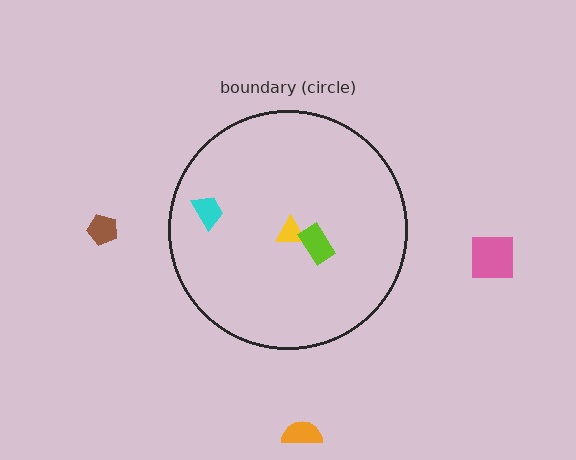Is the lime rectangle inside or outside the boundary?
Inside.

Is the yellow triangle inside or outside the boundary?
Inside.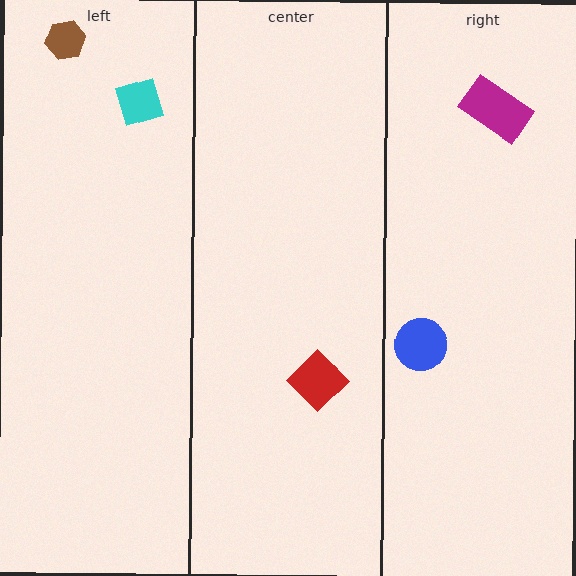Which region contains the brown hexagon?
The left region.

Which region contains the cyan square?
The left region.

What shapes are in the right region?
The blue circle, the magenta rectangle.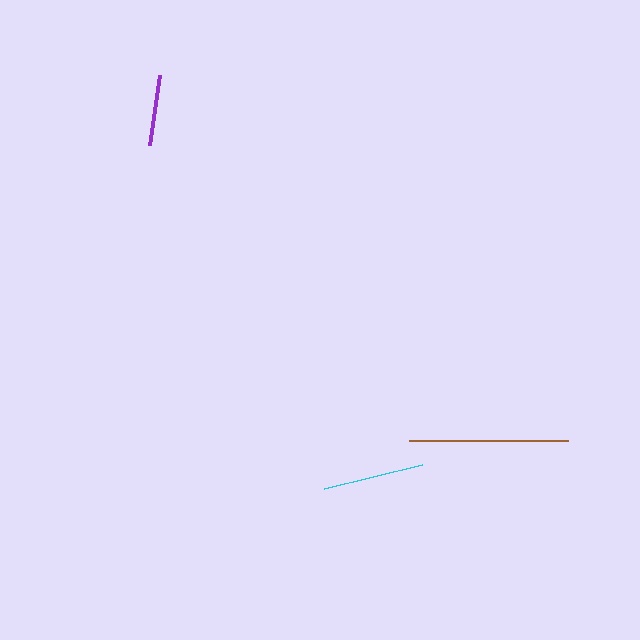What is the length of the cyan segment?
The cyan segment is approximately 101 pixels long.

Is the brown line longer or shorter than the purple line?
The brown line is longer than the purple line.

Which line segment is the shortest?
The purple line is the shortest at approximately 71 pixels.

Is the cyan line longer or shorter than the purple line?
The cyan line is longer than the purple line.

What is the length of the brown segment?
The brown segment is approximately 159 pixels long.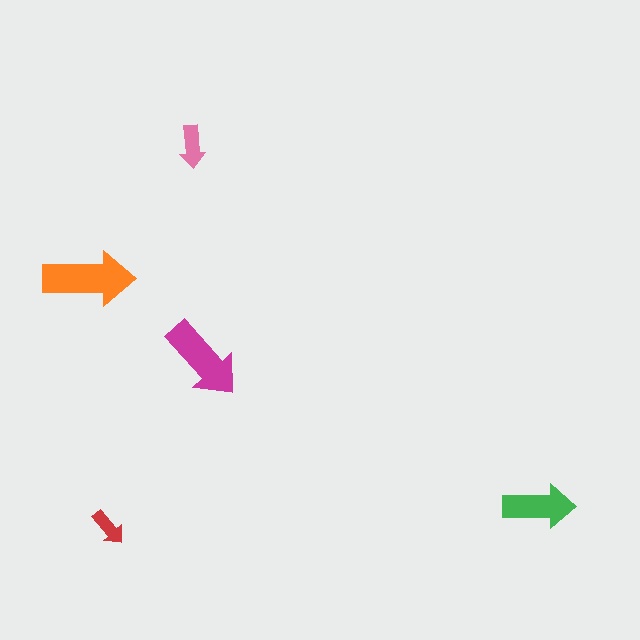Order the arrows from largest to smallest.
the orange one, the magenta one, the green one, the pink one, the red one.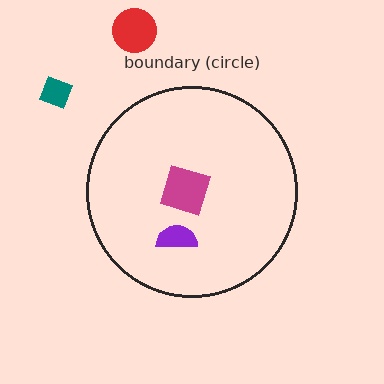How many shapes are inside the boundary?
2 inside, 2 outside.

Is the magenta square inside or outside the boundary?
Inside.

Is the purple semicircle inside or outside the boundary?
Inside.